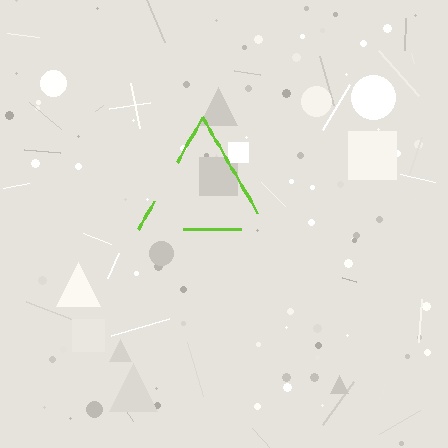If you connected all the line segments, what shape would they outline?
They would outline a triangle.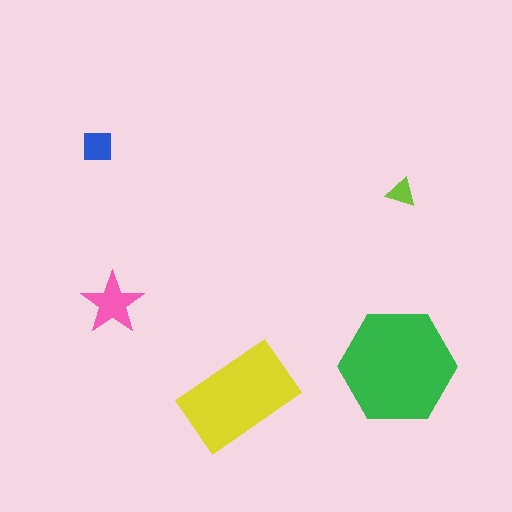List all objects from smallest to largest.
The lime triangle, the blue square, the pink star, the yellow rectangle, the green hexagon.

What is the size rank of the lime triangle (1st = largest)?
5th.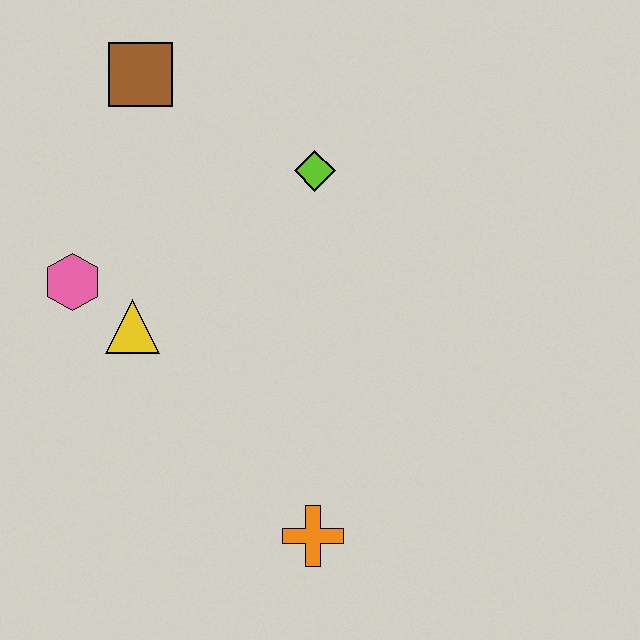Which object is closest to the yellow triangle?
The pink hexagon is closest to the yellow triangle.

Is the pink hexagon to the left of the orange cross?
Yes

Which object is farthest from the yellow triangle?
The orange cross is farthest from the yellow triangle.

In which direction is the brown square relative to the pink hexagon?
The brown square is above the pink hexagon.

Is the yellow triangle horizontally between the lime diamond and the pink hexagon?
Yes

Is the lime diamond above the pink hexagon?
Yes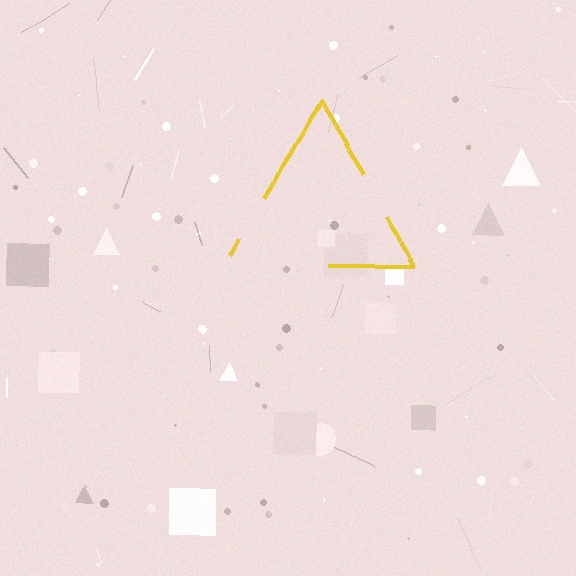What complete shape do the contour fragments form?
The contour fragments form a triangle.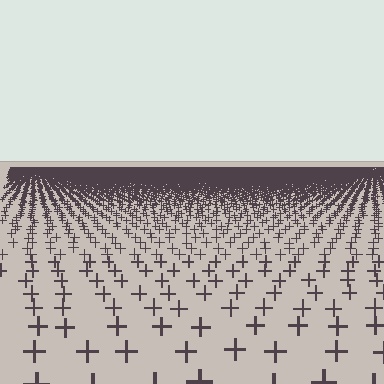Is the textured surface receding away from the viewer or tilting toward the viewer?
The surface is receding away from the viewer. Texture elements get smaller and denser toward the top.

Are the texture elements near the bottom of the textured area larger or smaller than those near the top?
Larger. Near the bottom, elements are closer to the viewer and appear at a bigger on-screen size.